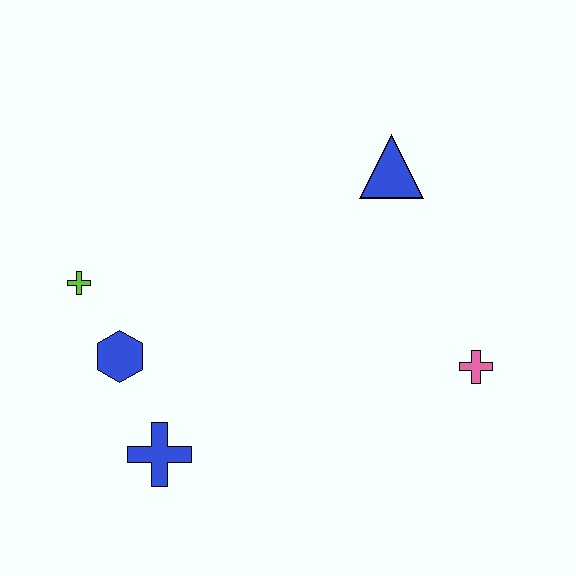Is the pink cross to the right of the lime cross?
Yes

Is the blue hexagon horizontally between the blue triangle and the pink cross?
No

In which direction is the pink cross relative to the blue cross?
The pink cross is to the right of the blue cross.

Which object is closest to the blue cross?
The blue hexagon is closest to the blue cross.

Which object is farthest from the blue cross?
The blue triangle is farthest from the blue cross.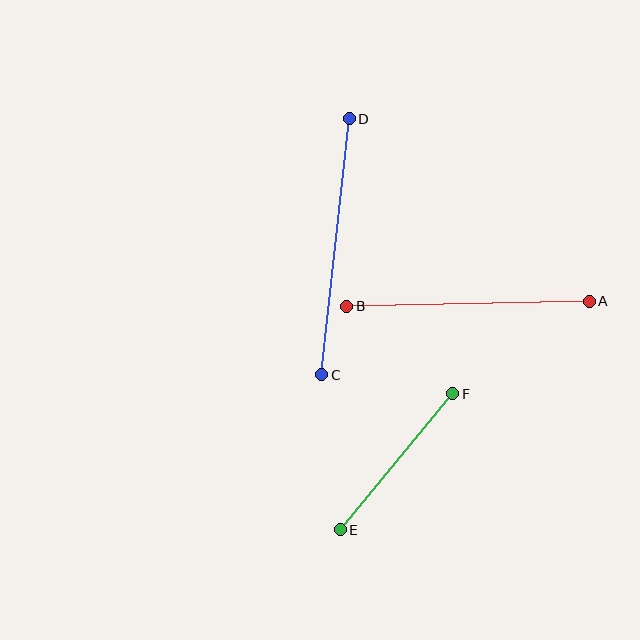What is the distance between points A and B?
The distance is approximately 242 pixels.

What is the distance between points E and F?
The distance is approximately 177 pixels.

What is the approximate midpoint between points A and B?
The midpoint is at approximately (468, 304) pixels.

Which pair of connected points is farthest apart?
Points C and D are farthest apart.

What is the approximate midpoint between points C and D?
The midpoint is at approximately (335, 247) pixels.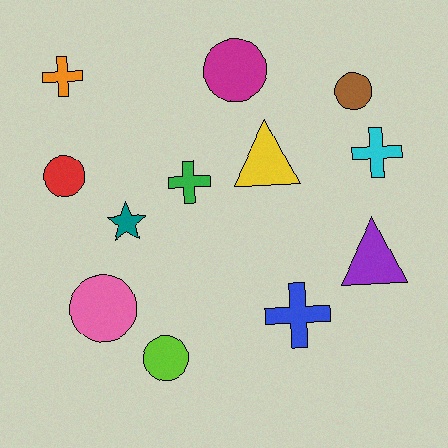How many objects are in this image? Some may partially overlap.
There are 12 objects.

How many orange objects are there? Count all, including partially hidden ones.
There is 1 orange object.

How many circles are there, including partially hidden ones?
There are 5 circles.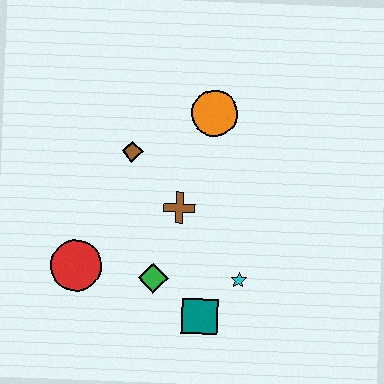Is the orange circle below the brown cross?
No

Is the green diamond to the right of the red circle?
Yes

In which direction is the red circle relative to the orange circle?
The red circle is below the orange circle.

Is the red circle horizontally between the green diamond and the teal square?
No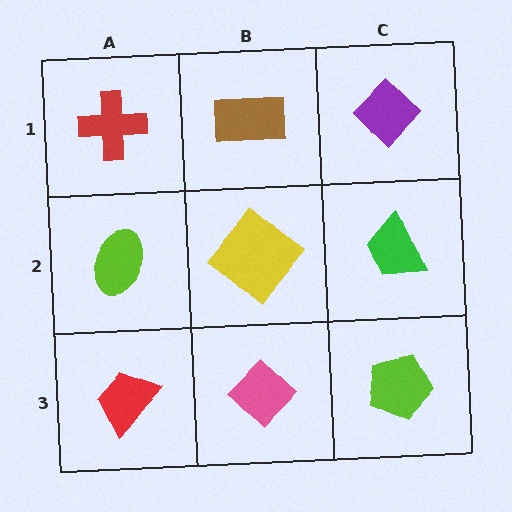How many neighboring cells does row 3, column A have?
2.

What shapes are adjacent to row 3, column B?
A yellow diamond (row 2, column B), a red trapezoid (row 3, column A), a lime pentagon (row 3, column C).